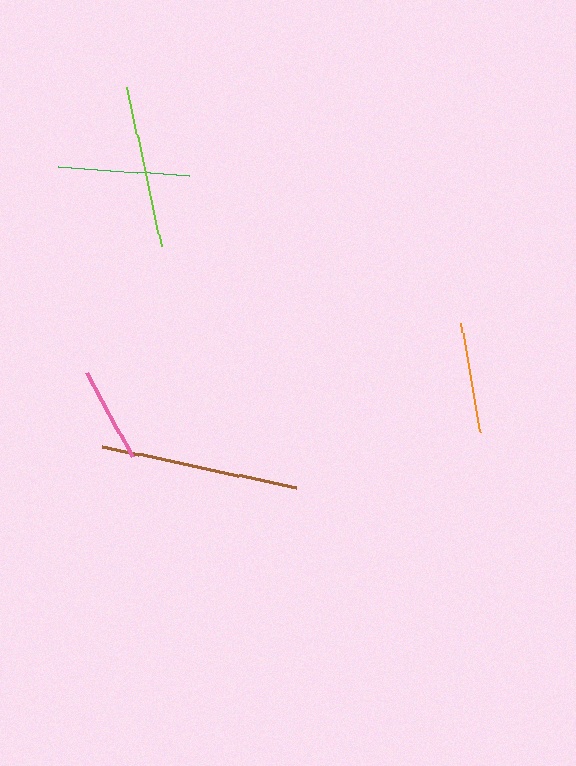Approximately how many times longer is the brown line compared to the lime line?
The brown line is approximately 1.2 times the length of the lime line.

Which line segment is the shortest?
The pink line is the shortest at approximately 96 pixels.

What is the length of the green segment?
The green segment is approximately 131 pixels long.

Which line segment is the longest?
The brown line is the longest at approximately 198 pixels.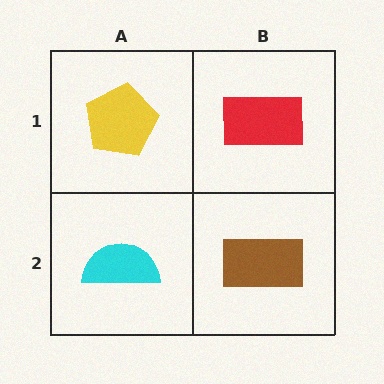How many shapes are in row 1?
2 shapes.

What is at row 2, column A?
A cyan semicircle.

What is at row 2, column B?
A brown rectangle.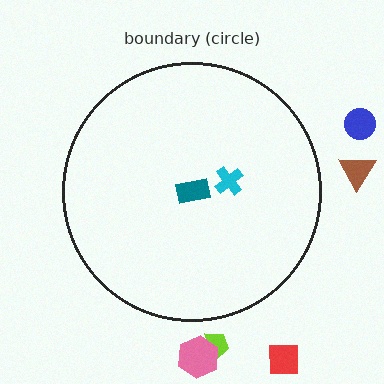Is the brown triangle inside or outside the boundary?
Outside.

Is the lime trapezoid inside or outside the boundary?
Outside.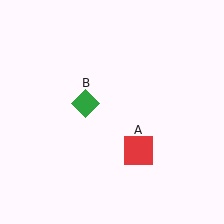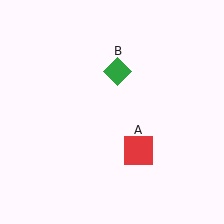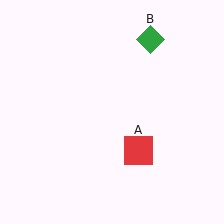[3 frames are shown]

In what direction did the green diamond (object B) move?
The green diamond (object B) moved up and to the right.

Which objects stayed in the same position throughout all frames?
Red square (object A) remained stationary.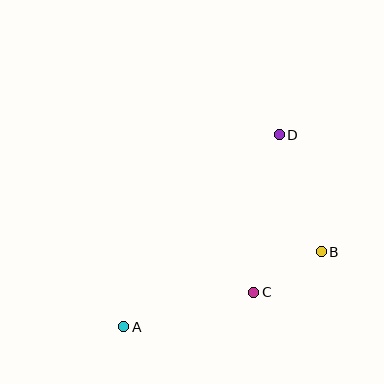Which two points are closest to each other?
Points B and C are closest to each other.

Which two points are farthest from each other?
Points A and D are farthest from each other.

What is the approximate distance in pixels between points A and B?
The distance between A and B is approximately 212 pixels.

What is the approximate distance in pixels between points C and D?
The distance between C and D is approximately 160 pixels.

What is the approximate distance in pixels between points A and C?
The distance between A and C is approximately 134 pixels.